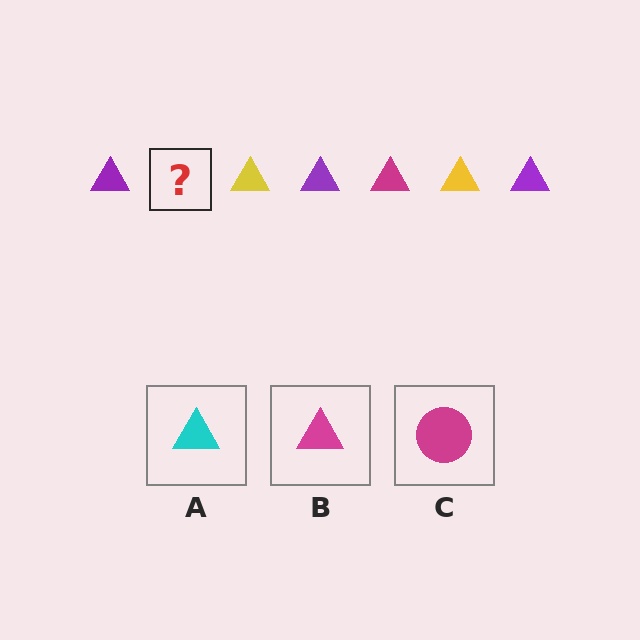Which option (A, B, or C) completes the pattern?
B.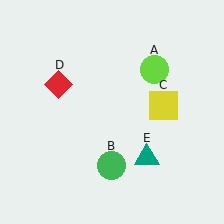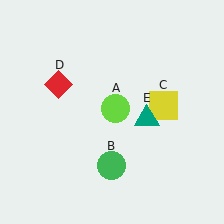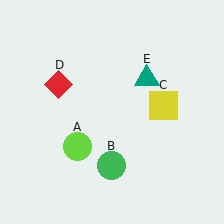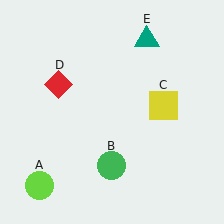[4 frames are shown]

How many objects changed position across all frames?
2 objects changed position: lime circle (object A), teal triangle (object E).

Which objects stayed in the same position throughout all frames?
Green circle (object B) and yellow square (object C) and red diamond (object D) remained stationary.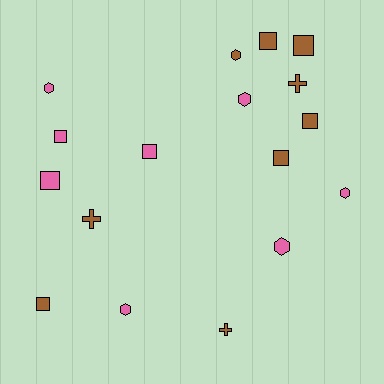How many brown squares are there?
There are 5 brown squares.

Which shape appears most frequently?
Square, with 8 objects.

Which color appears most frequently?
Brown, with 9 objects.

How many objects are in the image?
There are 17 objects.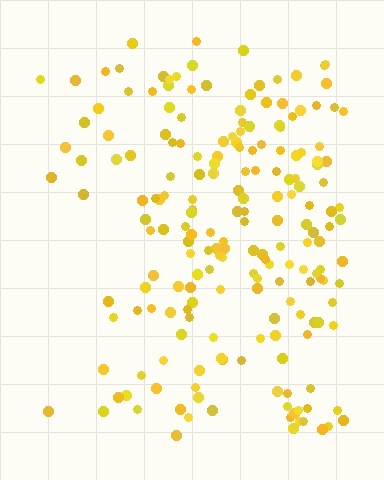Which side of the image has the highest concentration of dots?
The right.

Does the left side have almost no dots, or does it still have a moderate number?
Still a moderate number, just noticeably fewer than the right.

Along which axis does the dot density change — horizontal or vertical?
Horizontal.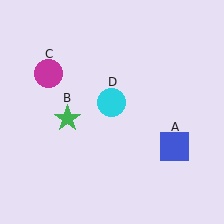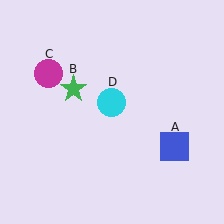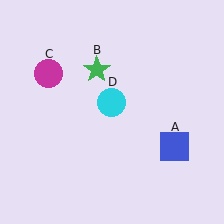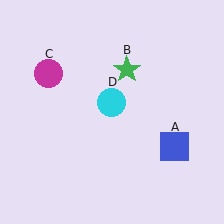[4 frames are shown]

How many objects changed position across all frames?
1 object changed position: green star (object B).